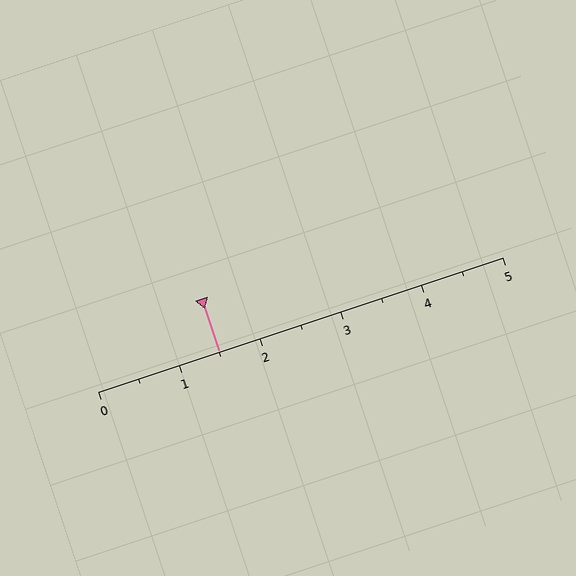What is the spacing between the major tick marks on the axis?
The major ticks are spaced 1 apart.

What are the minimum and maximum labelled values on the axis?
The axis runs from 0 to 5.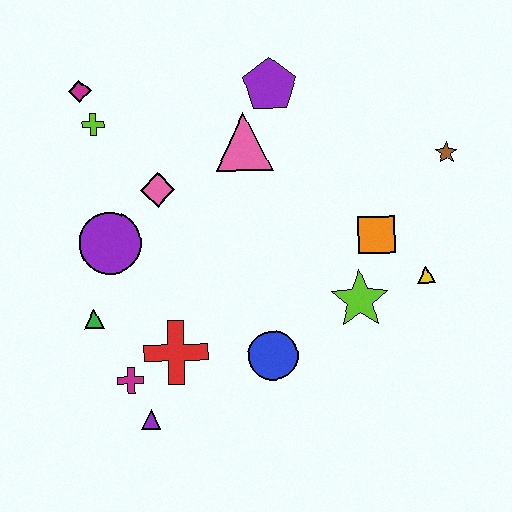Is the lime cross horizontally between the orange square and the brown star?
No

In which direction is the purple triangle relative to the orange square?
The purple triangle is to the left of the orange square.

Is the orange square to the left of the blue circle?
No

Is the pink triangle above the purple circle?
Yes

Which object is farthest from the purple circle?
The brown star is farthest from the purple circle.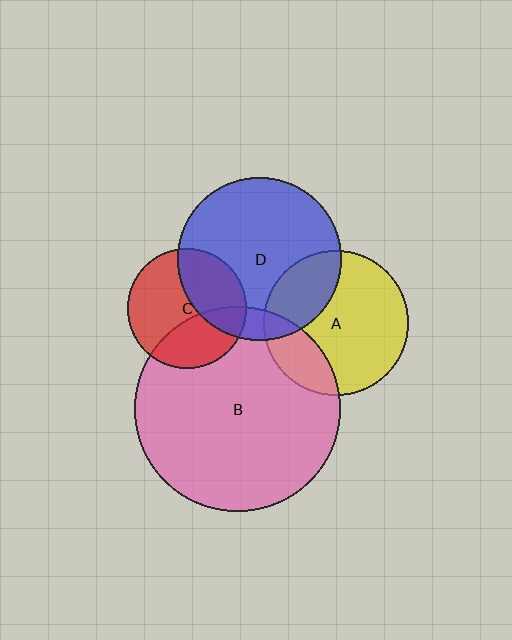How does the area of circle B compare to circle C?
Approximately 3.0 times.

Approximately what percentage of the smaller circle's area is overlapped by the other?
Approximately 25%.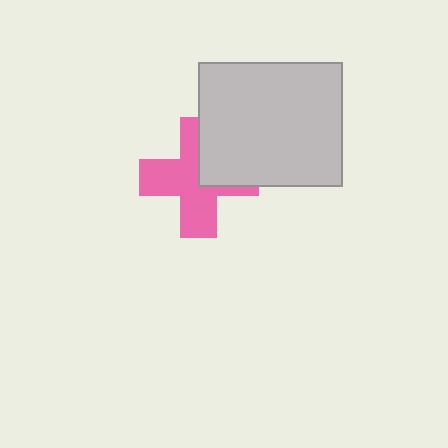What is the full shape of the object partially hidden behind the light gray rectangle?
The partially hidden object is a pink cross.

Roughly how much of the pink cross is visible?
Most of it is visible (roughly 66%).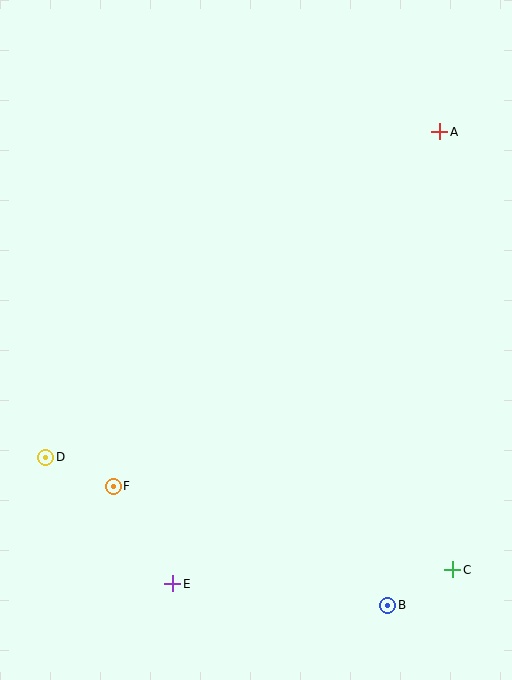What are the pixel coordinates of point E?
Point E is at (173, 584).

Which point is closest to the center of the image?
Point F at (113, 486) is closest to the center.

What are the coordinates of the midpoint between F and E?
The midpoint between F and E is at (143, 535).